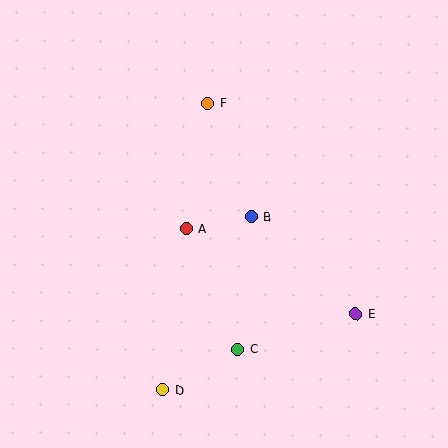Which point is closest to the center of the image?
Point B at (251, 217) is closest to the center.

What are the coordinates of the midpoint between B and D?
The midpoint between B and D is at (207, 303).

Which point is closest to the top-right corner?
Point F is closest to the top-right corner.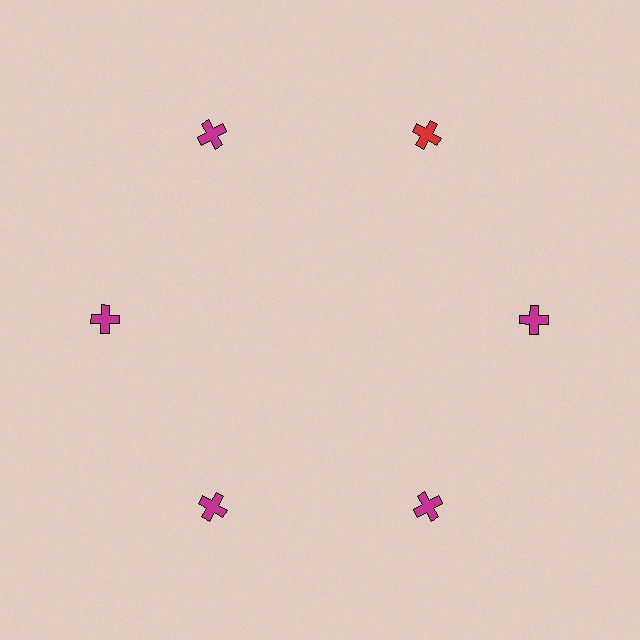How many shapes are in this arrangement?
There are 6 shapes arranged in a ring pattern.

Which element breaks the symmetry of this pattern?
The red cross at roughly the 1 o'clock position breaks the symmetry. All other shapes are magenta crosses.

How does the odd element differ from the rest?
It has a different color: red instead of magenta.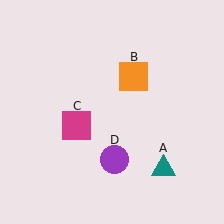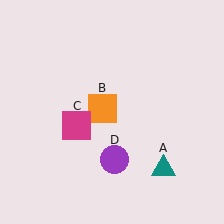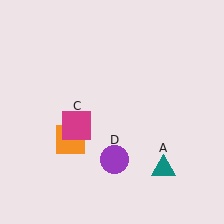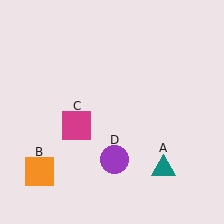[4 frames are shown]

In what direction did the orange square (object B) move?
The orange square (object B) moved down and to the left.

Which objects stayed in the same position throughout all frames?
Teal triangle (object A) and magenta square (object C) and purple circle (object D) remained stationary.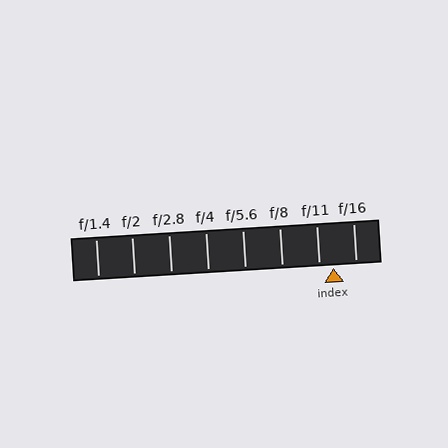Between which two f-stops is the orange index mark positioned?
The index mark is between f/11 and f/16.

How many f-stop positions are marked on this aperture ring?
There are 8 f-stop positions marked.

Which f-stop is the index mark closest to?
The index mark is closest to f/11.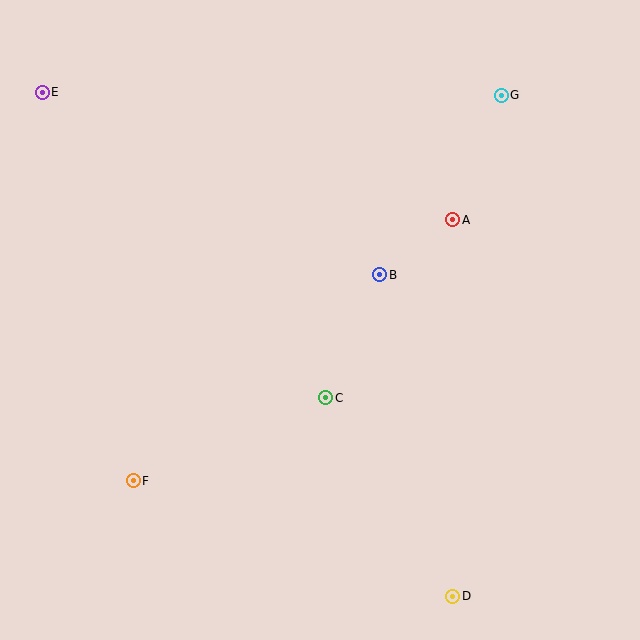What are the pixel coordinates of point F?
Point F is at (133, 481).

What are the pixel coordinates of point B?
Point B is at (380, 275).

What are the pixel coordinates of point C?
Point C is at (326, 398).